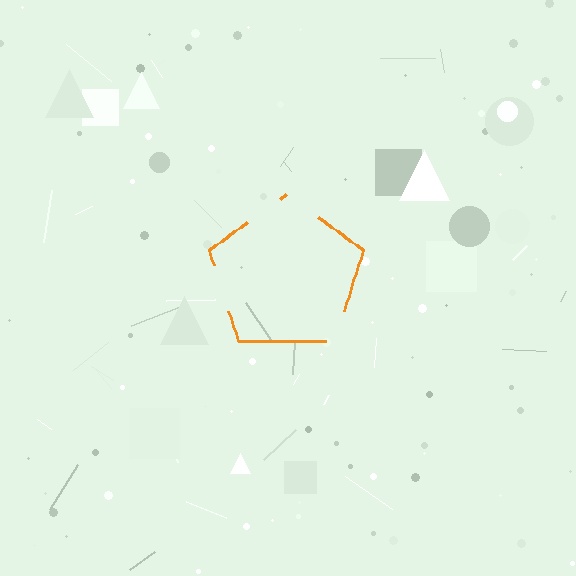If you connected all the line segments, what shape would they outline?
They would outline a pentagon.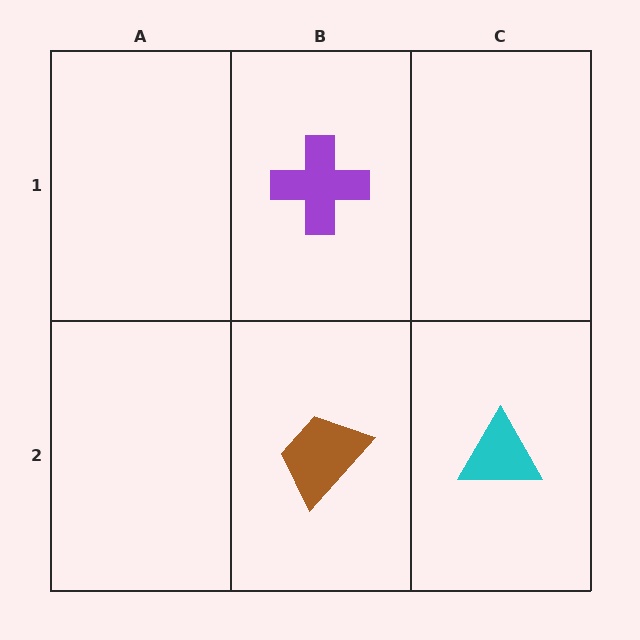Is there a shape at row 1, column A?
No, that cell is empty.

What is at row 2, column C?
A cyan triangle.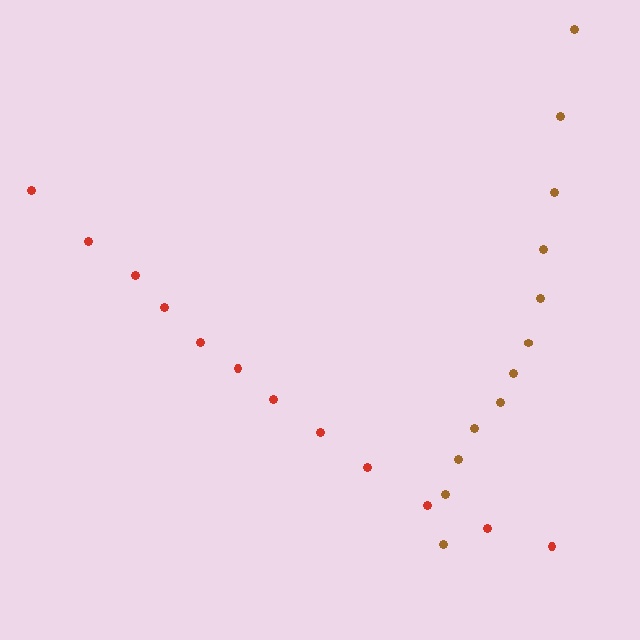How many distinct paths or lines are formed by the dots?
There are 2 distinct paths.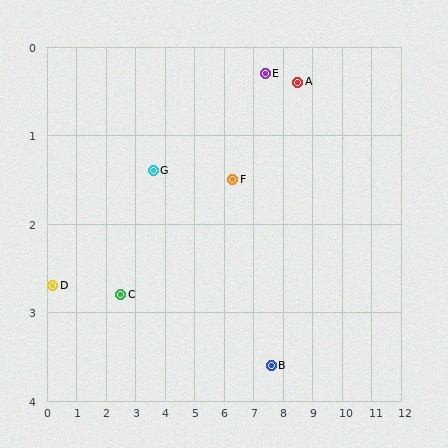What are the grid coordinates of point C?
Point C is at approximately (2.5, 2.8).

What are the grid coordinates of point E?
Point E is at approximately (7.4, 0.3).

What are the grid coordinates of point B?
Point B is at approximately (7.6, 3.6).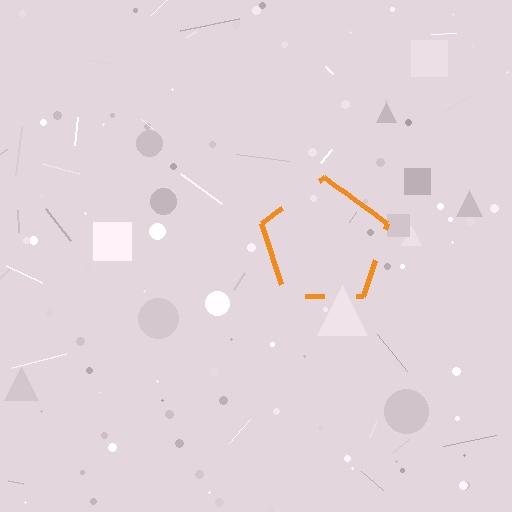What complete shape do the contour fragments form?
The contour fragments form a pentagon.